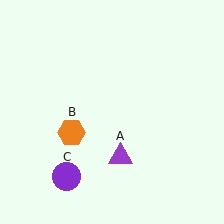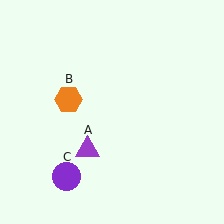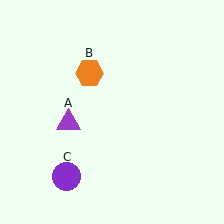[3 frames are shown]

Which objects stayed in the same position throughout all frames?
Purple circle (object C) remained stationary.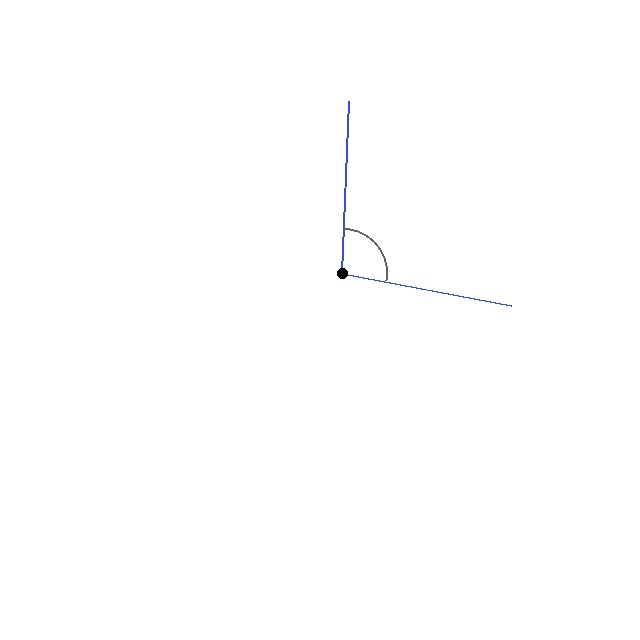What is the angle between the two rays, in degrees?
Approximately 99 degrees.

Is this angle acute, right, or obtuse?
It is obtuse.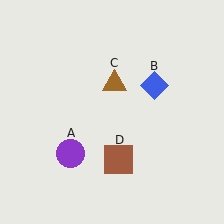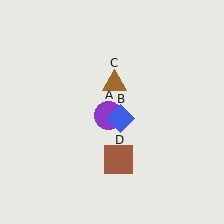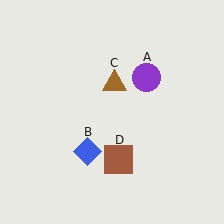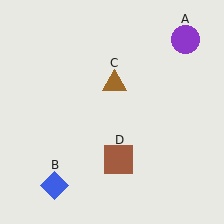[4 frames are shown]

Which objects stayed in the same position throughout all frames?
Brown triangle (object C) and brown square (object D) remained stationary.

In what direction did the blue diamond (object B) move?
The blue diamond (object B) moved down and to the left.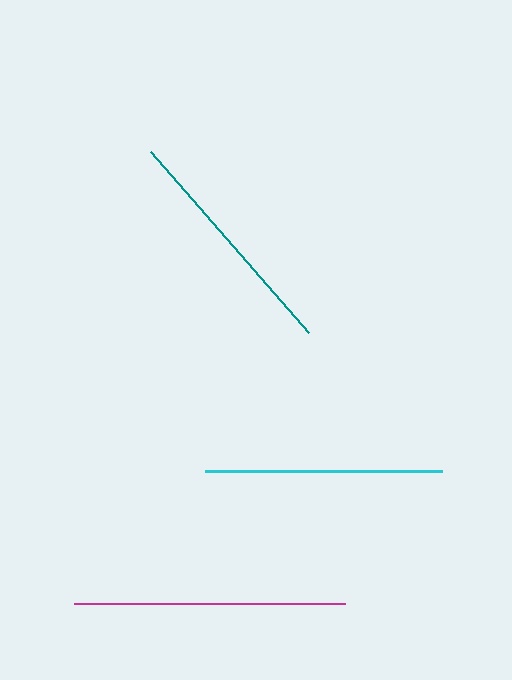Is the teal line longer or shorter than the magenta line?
The magenta line is longer than the teal line.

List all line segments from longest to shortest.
From longest to shortest: magenta, teal, cyan.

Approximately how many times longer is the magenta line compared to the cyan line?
The magenta line is approximately 1.1 times the length of the cyan line.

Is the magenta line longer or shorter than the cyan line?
The magenta line is longer than the cyan line.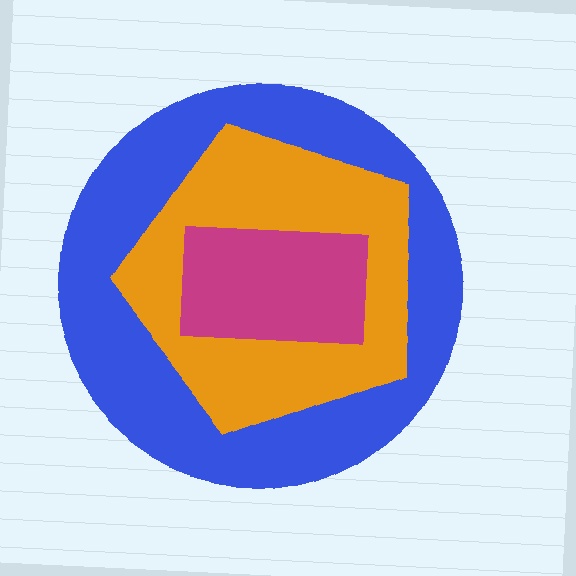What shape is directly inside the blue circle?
The orange pentagon.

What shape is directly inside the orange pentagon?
The magenta rectangle.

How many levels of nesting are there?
3.